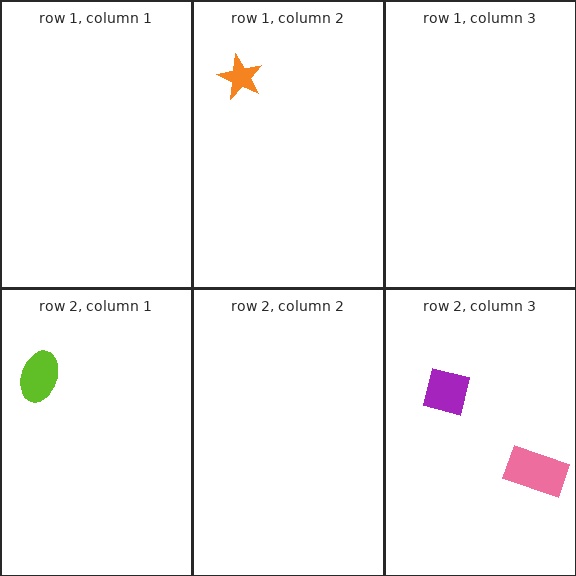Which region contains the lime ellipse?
The row 2, column 1 region.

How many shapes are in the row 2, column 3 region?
2.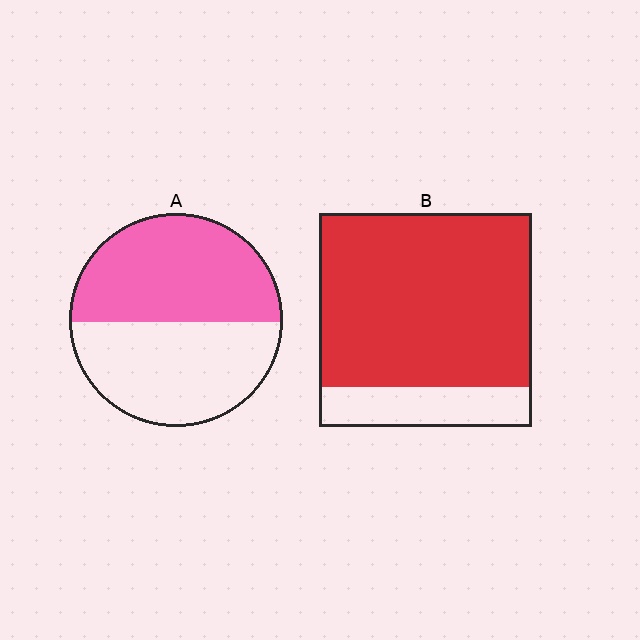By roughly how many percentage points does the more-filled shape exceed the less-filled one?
By roughly 30 percentage points (B over A).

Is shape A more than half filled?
Roughly half.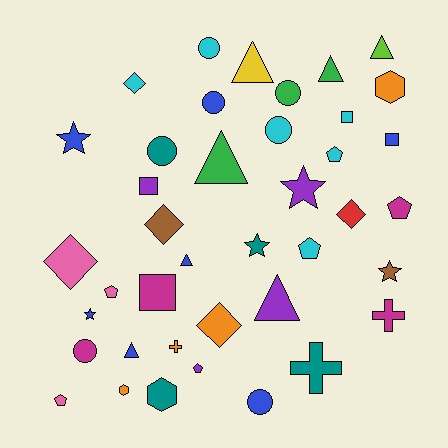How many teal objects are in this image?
There are 4 teal objects.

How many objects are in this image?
There are 40 objects.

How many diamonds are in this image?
There are 5 diamonds.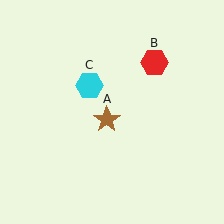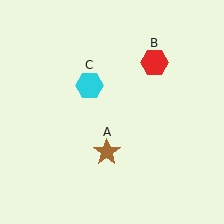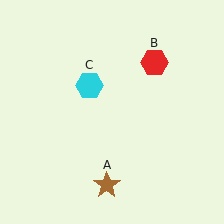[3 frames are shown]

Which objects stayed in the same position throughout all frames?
Red hexagon (object B) and cyan hexagon (object C) remained stationary.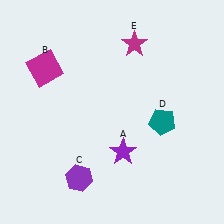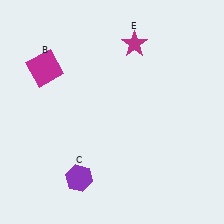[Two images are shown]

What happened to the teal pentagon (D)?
The teal pentagon (D) was removed in Image 2. It was in the bottom-right area of Image 1.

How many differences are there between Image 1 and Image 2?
There are 2 differences between the two images.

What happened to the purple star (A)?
The purple star (A) was removed in Image 2. It was in the bottom-right area of Image 1.